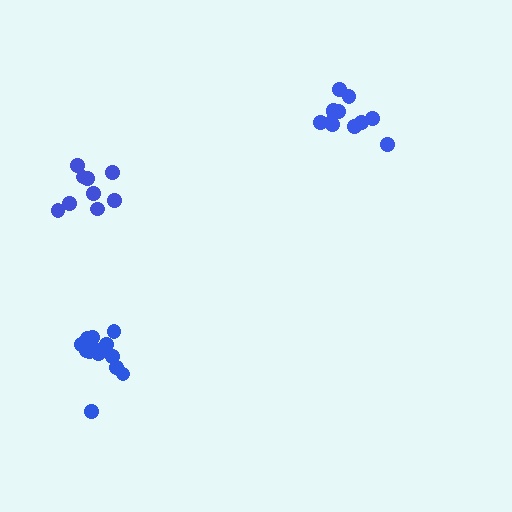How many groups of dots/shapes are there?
There are 3 groups.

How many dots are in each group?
Group 1: 9 dots, Group 2: 12 dots, Group 3: 13 dots (34 total).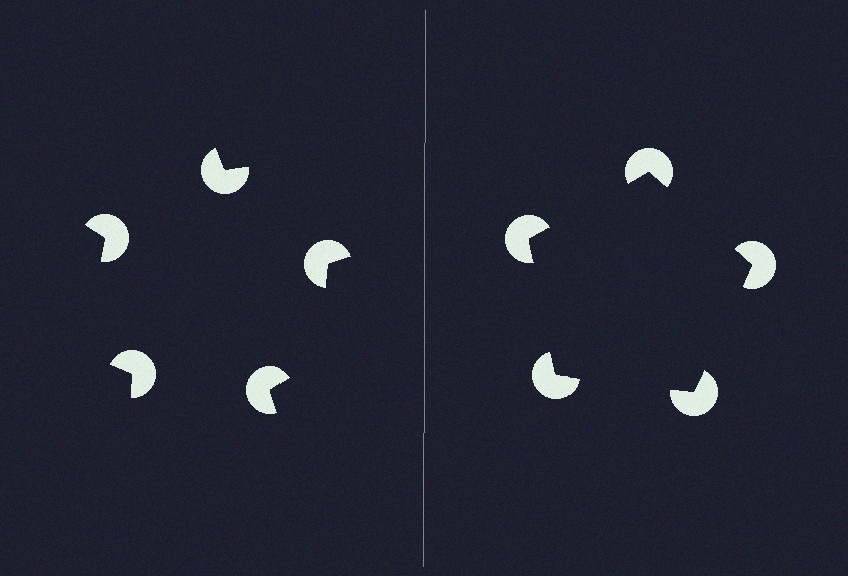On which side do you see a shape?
An illusory pentagon appears on the right side. On the left side the wedge cuts are rotated, so no coherent shape forms.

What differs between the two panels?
The pac-man discs are positioned identically on both sides; only the wedge orientations differ. On the right they align to a pentagon; on the left they are misaligned.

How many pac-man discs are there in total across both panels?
10 — 5 on each side.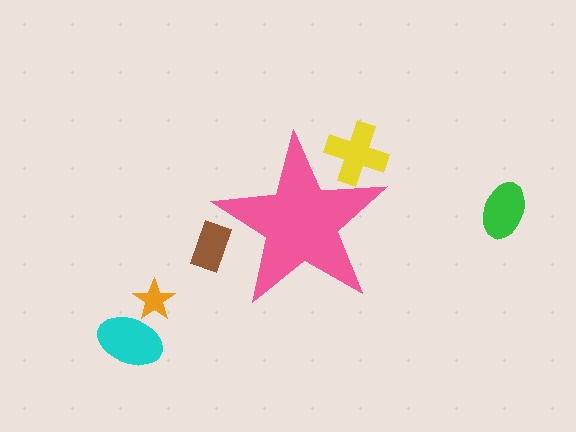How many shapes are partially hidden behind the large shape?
2 shapes are partially hidden.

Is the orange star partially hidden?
No, the orange star is fully visible.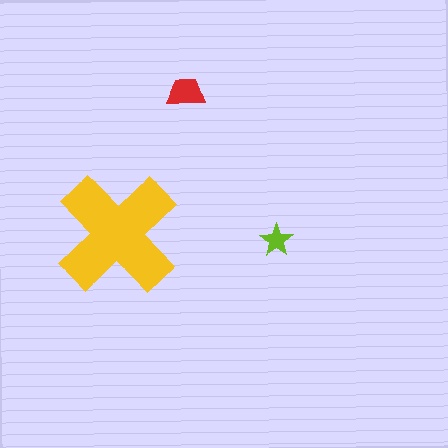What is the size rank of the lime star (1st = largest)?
3rd.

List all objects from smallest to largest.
The lime star, the red trapezoid, the yellow cross.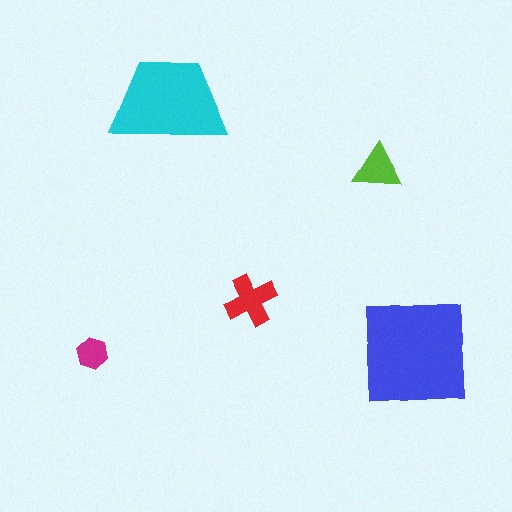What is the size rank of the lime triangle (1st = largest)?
4th.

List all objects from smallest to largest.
The magenta hexagon, the lime triangle, the red cross, the cyan trapezoid, the blue square.